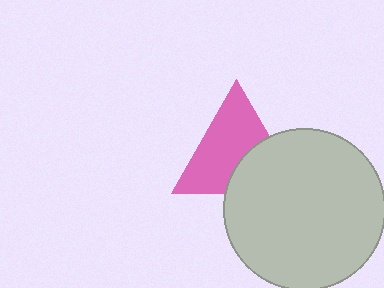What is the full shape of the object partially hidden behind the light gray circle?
The partially hidden object is a pink triangle.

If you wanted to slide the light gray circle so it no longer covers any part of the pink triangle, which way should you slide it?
Slide it toward the lower-right — that is the most direct way to separate the two shapes.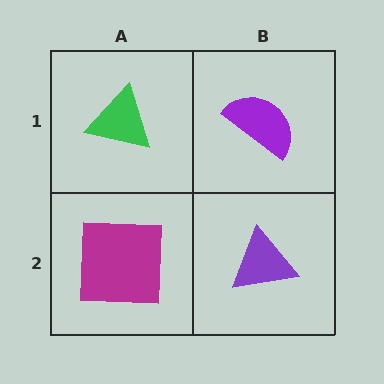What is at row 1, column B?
A purple semicircle.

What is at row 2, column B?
A purple triangle.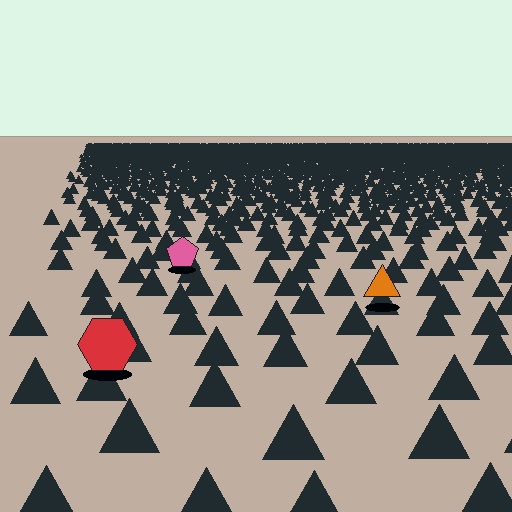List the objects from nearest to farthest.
From nearest to farthest: the red hexagon, the orange triangle, the pink pentagon.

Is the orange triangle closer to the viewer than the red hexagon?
No. The red hexagon is closer — you can tell from the texture gradient: the ground texture is coarser near it.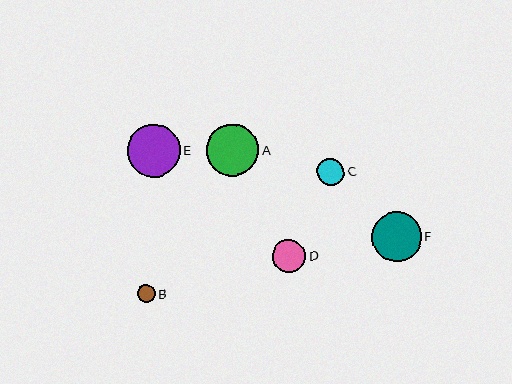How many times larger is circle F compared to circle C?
Circle F is approximately 1.8 times the size of circle C.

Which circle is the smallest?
Circle B is the smallest with a size of approximately 17 pixels.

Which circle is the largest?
Circle E is the largest with a size of approximately 53 pixels.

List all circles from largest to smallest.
From largest to smallest: E, A, F, D, C, B.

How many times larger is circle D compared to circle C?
Circle D is approximately 1.2 times the size of circle C.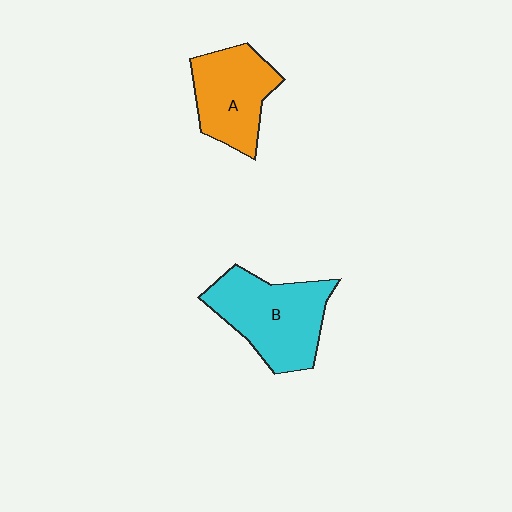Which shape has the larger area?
Shape B (cyan).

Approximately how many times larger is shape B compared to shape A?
Approximately 1.3 times.